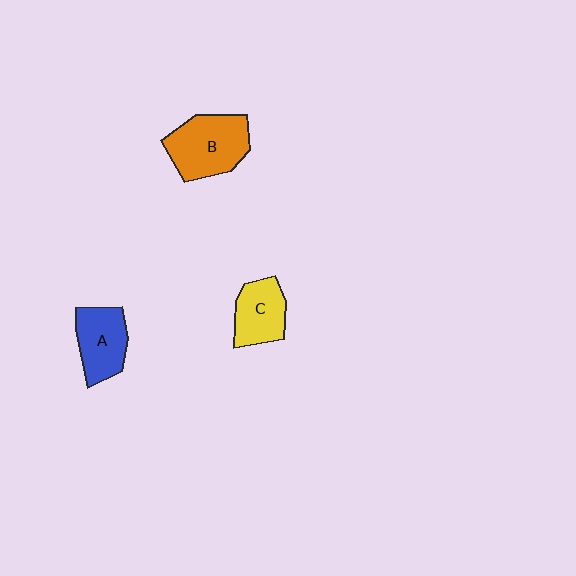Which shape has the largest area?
Shape B (orange).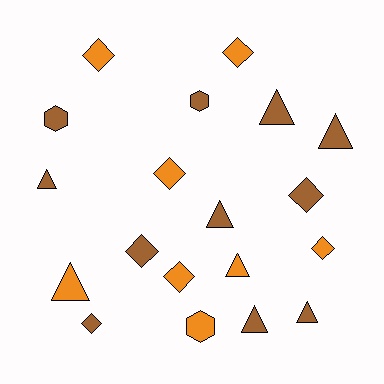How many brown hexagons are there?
There are 2 brown hexagons.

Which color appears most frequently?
Brown, with 11 objects.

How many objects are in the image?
There are 19 objects.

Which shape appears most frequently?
Triangle, with 8 objects.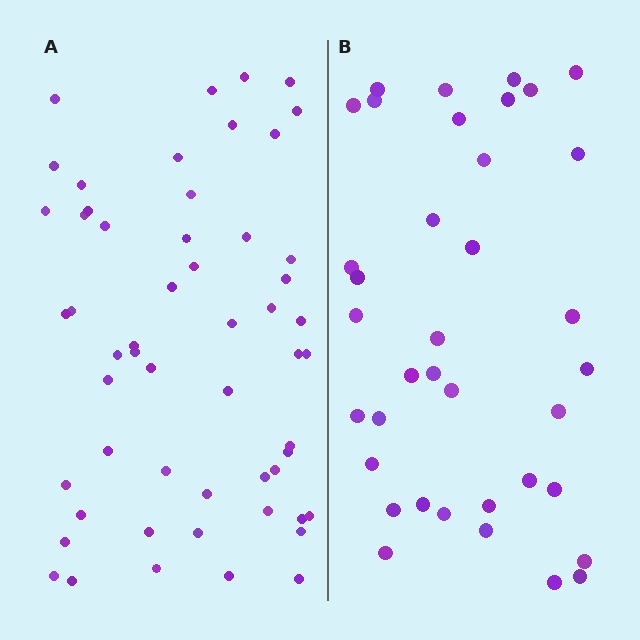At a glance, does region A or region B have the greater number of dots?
Region A (the left region) has more dots.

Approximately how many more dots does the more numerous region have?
Region A has approximately 20 more dots than region B.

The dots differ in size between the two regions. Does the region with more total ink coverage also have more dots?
No. Region B has more total ink coverage because its dots are larger, but region A actually contains more individual dots. Total area can be misleading — the number of items is what matters here.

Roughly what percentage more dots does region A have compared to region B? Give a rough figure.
About 50% more.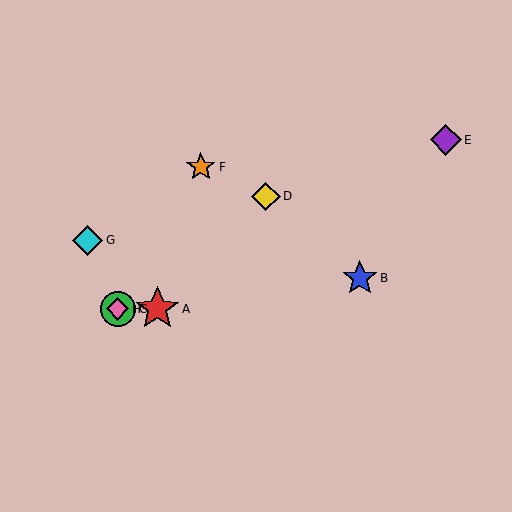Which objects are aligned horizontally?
Objects A, C, H are aligned horizontally.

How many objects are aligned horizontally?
3 objects (A, C, H) are aligned horizontally.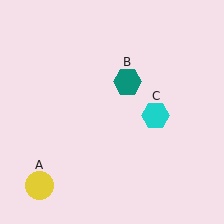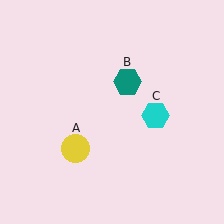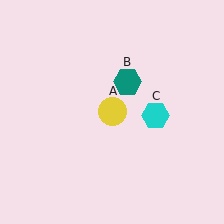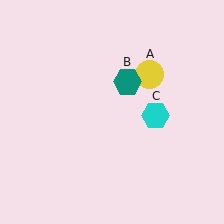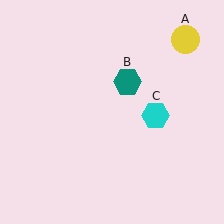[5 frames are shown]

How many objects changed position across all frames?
1 object changed position: yellow circle (object A).